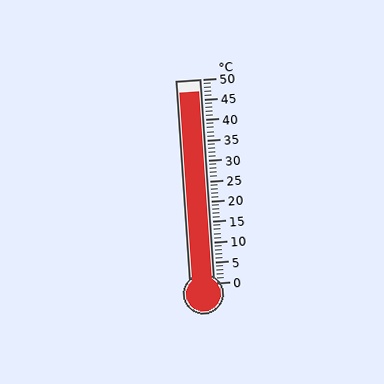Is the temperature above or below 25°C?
The temperature is above 25°C.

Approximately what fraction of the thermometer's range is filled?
The thermometer is filled to approximately 95% of its range.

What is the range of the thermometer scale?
The thermometer scale ranges from 0°C to 50°C.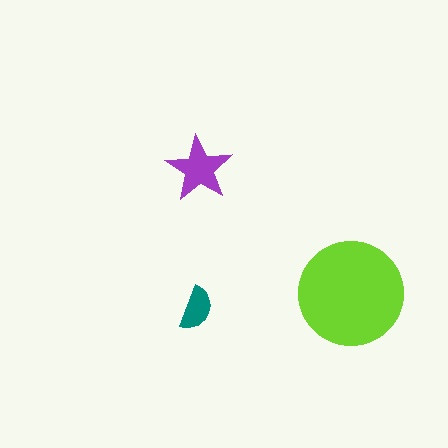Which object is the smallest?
The teal semicircle.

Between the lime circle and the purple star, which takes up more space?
The lime circle.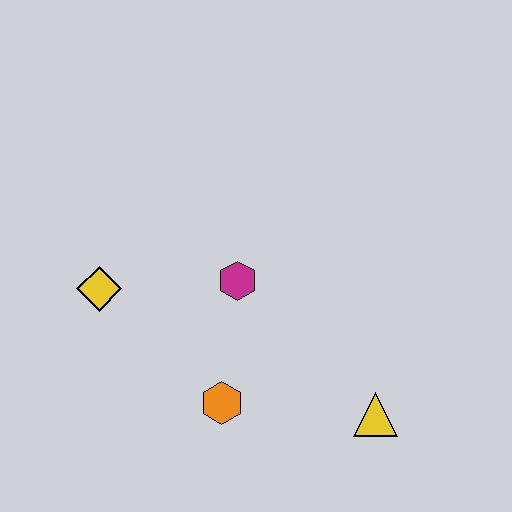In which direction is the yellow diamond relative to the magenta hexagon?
The yellow diamond is to the left of the magenta hexagon.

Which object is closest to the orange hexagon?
The magenta hexagon is closest to the orange hexagon.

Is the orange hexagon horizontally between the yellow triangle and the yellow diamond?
Yes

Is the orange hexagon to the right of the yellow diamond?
Yes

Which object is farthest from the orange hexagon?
The yellow diamond is farthest from the orange hexagon.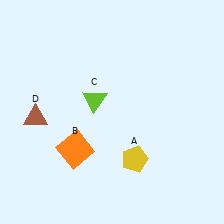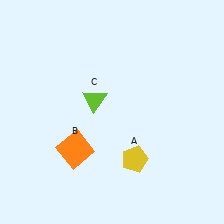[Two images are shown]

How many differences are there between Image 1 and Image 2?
There is 1 difference between the two images.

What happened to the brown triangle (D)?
The brown triangle (D) was removed in Image 2. It was in the bottom-left area of Image 1.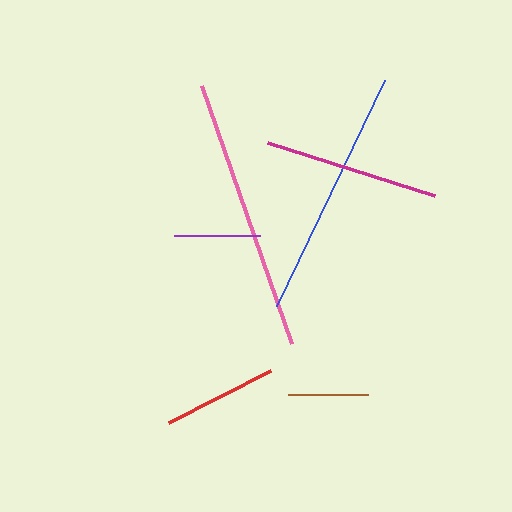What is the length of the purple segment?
The purple segment is approximately 85 pixels long.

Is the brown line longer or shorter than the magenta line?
The magenta line is longer than the brown line.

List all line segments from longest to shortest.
From longest to shortest: pink, blue, magenta, red, purple, brown.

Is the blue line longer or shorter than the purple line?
The blue line is longer than the purple line.